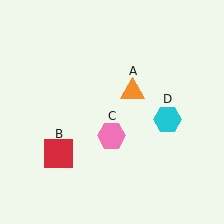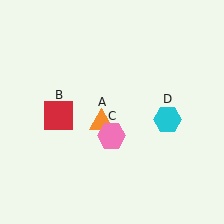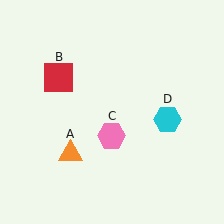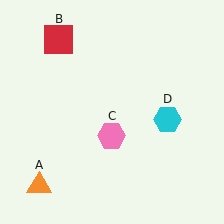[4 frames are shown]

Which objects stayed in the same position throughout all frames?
Pink hexagon (object C) and cyan hexagon (object D) remained stationary.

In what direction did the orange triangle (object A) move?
The orange triangle (object A) moved down and to the left.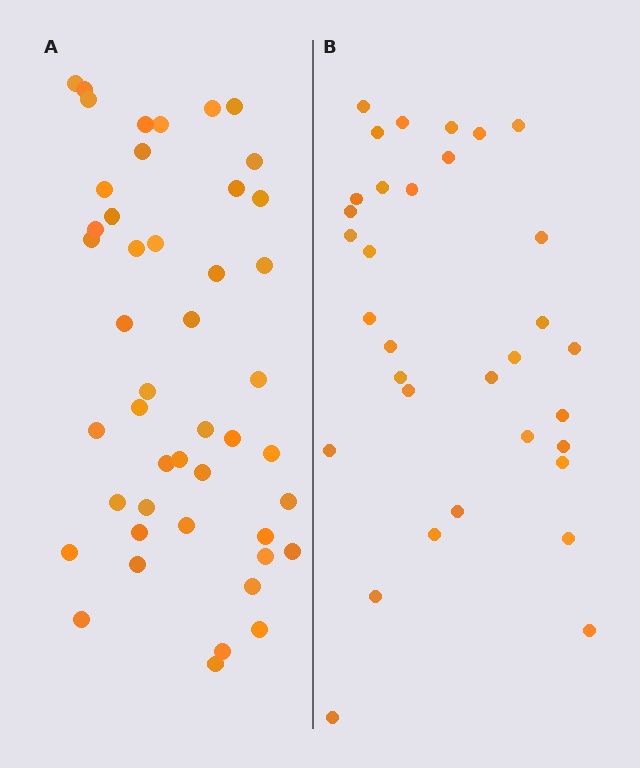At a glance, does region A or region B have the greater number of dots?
Region A (the left region) has more dots.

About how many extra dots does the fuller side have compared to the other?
Region A has approximately 15 more dots than region B.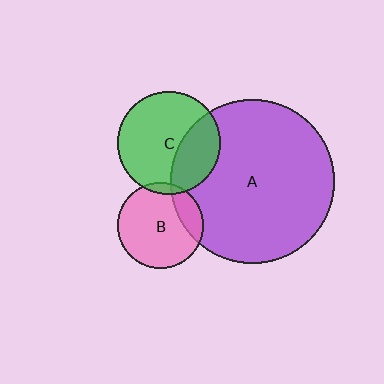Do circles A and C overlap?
Yes.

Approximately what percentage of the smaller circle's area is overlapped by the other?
Approximately 35%.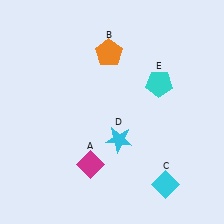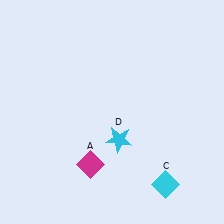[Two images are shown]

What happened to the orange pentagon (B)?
The orange pentagon (B) was removed in Image 2. It was in the top-left area of Image 1.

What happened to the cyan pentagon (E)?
The cyan pentagon (E) was removed in Image 2. It was in the top-right area of Image 1.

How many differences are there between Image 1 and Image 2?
There are 2 differences between the two images.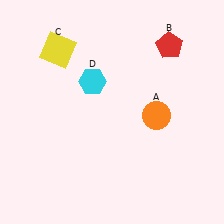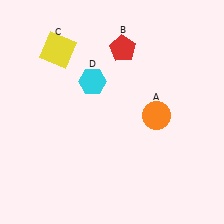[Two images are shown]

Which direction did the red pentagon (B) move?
The red pentagon (B) moved left.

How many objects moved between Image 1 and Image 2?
1 object moved between the two images.